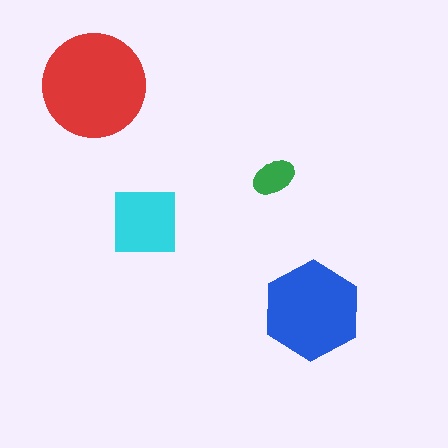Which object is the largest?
The red circle.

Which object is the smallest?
The green ellipse.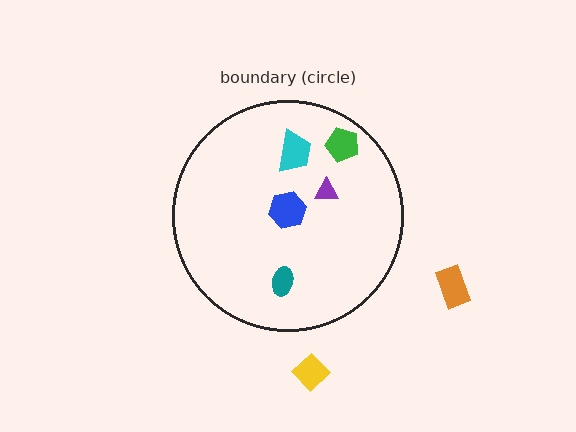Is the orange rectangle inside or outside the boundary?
Outside.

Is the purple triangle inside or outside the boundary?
Inside.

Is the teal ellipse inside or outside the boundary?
Inside.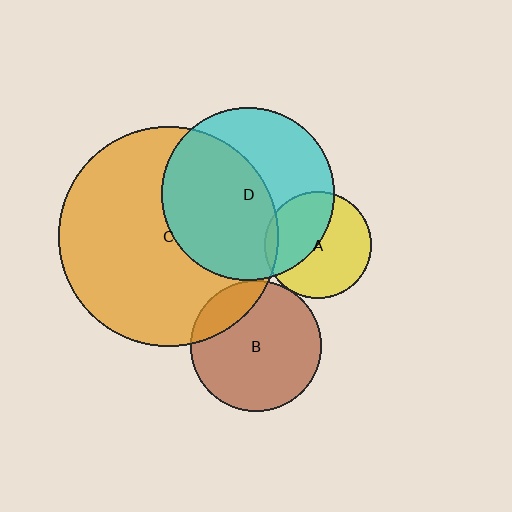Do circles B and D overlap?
Yes.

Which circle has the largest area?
Circle C (orange).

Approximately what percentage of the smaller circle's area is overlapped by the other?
Approximately 5%.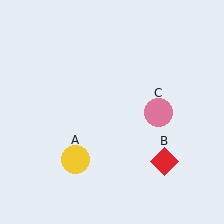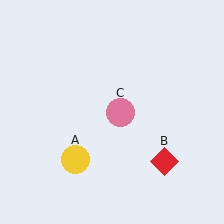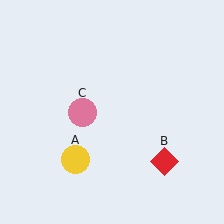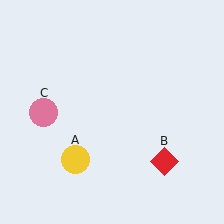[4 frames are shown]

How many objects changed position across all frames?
1 object changed position: pink circle (object C).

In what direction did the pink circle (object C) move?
The pink circle (object C) moved left.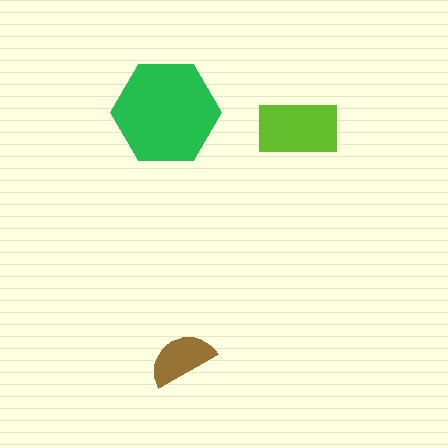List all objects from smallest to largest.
The brown semicircle, the lime rectangle, the green hexagon.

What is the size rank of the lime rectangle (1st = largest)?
2nd.